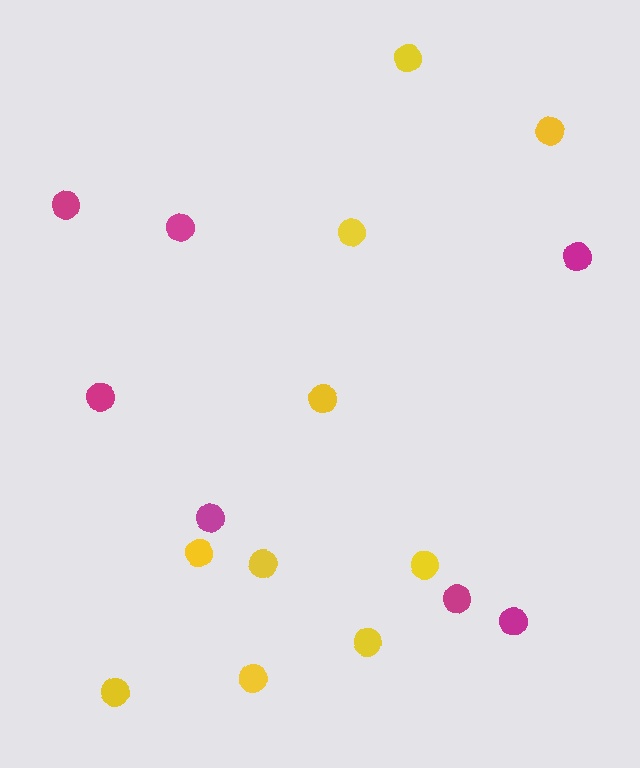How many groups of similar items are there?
There are 2 groups: one group of yellow circles (10) and one group of magenta circles (7).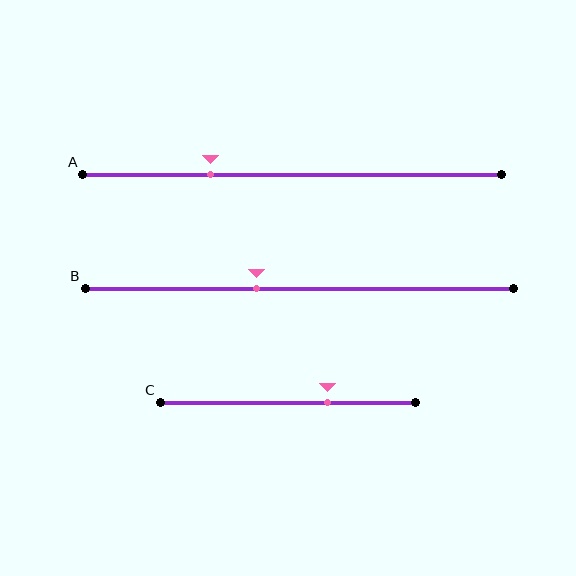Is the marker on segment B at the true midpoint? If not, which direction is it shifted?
No, the marker on segment B is shifted to the left by about 10% of the segment length.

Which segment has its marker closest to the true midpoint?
Segment B has its marker closest to the true midpoint.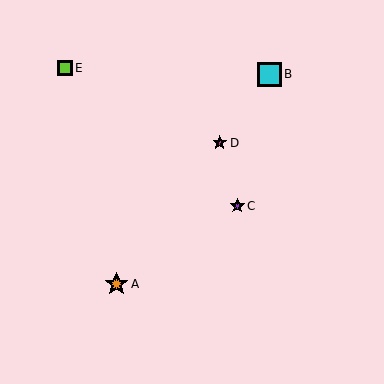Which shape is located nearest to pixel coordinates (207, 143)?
The magenta star (labeled D) at (220, 143) is nearest to that location.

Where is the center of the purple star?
The center of the purple star is at (237, 206).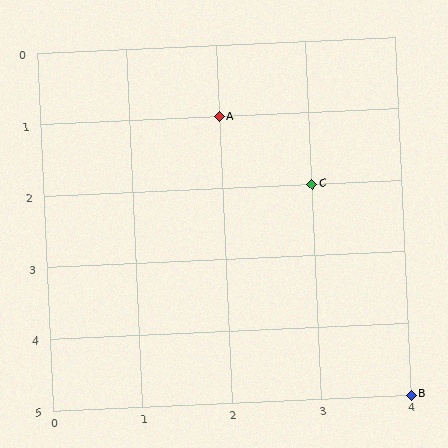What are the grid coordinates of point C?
Point C is at grid coordinates (3, 2).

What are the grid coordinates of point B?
Point B is at grid coordinates (4, 5).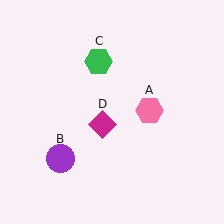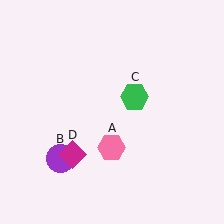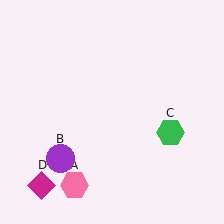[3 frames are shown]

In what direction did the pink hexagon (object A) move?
The pink hexagon (object A) moved down and to the left.